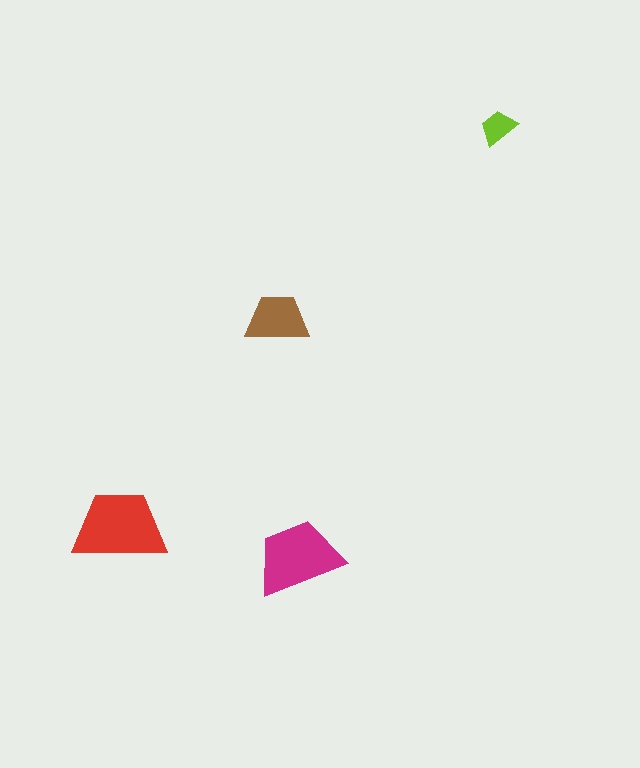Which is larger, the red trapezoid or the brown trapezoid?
The red one.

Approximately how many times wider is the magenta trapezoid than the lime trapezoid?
About 2.5 times wider.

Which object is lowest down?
The magenta trapezoid is bottommost.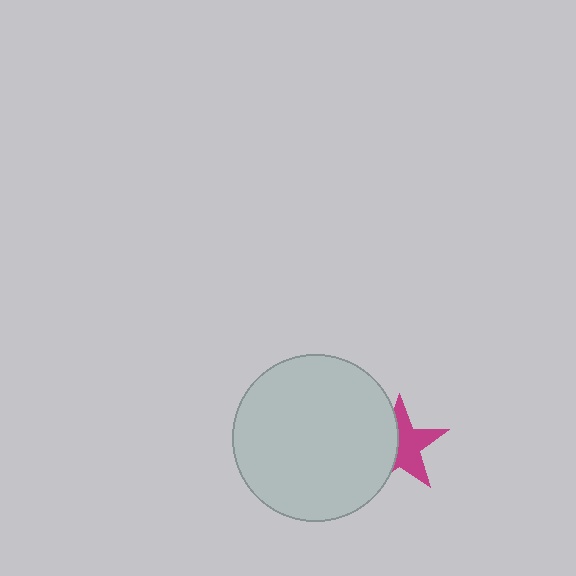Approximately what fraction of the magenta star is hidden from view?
Roughly 43% of the magenta star is hidden behind the light gray circle.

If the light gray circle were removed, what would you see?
You would see the complete magenta star.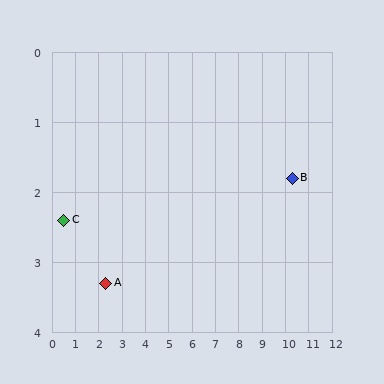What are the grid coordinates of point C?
Point C is at approximately (0.5, 2.4).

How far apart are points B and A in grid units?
Points B and A are about 8.1 grid units apart.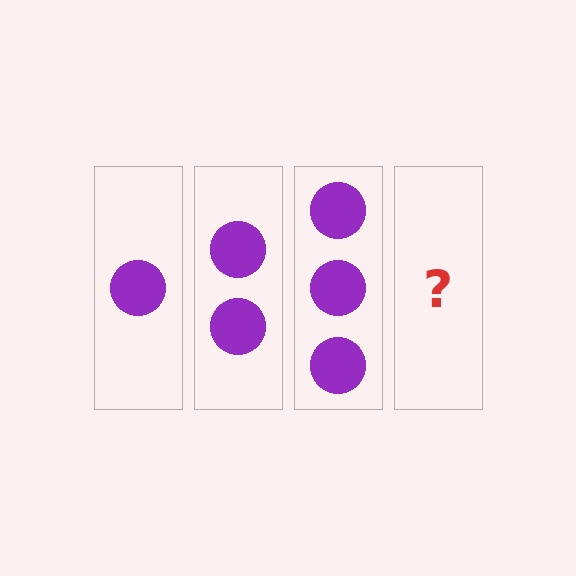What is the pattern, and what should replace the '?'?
The pattern is that each step adds one more circle. The '?' should be 4 circles.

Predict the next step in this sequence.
The next step is 4 circles.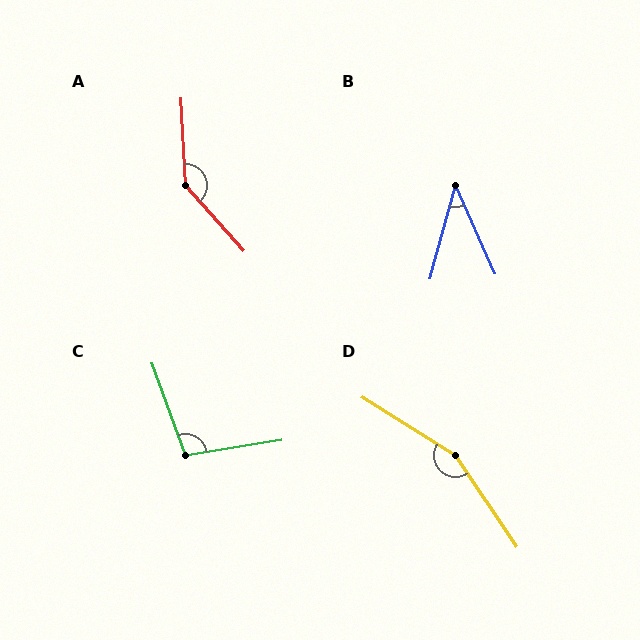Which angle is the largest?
D, at approximately 156 degrees.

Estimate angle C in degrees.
Approximately 101 degrees.